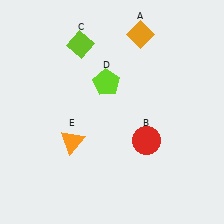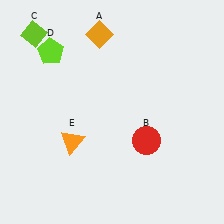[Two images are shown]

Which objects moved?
The objects that moved are: the orange diamond (A), the lime diamond (C), the lime pentagon (D).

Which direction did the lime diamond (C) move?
The lime diamond (C) moved left.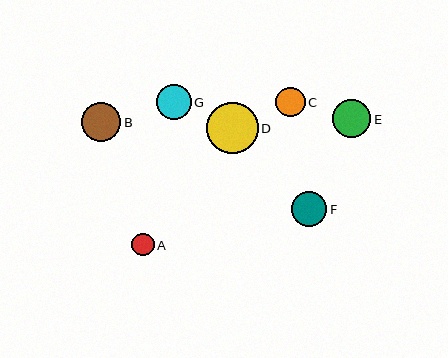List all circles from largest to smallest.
From largest to smallest: D, B, E, G, F, C, A.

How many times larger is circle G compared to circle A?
Circle G is approximately 1.5 times the size of circle A.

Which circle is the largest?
Circle D is the largest with a size of approximately 52 pixels.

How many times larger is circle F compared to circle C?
Circle F is approximately 1.2 times the size of circle C.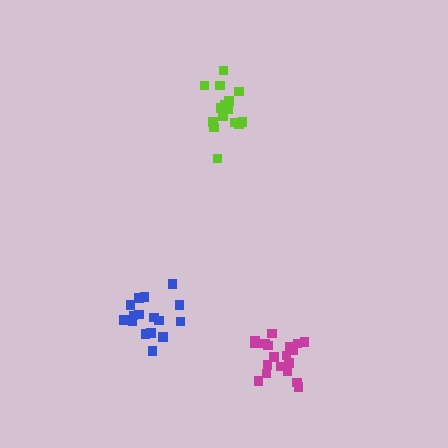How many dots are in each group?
Group 1: 19 dots, Group 2: 16 dots, Group 3: 16 dots (51 total).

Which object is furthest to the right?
The magenta cluster is rightmost.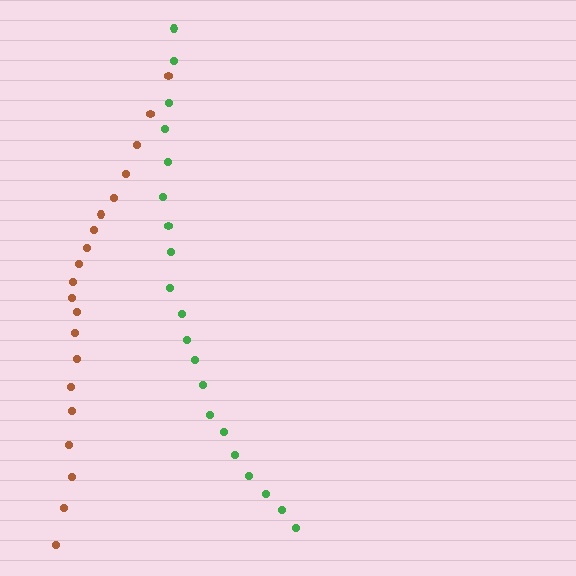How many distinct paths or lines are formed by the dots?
There are 2 distinct paths.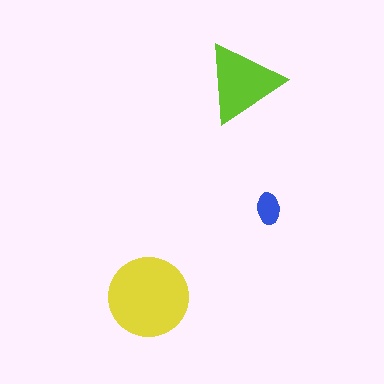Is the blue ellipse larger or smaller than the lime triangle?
Smaller.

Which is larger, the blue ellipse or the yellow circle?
The yellow circle.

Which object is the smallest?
The blue ellipse.